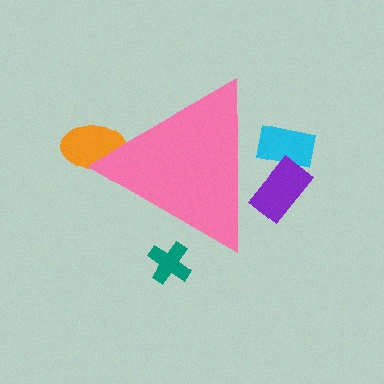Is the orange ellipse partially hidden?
Yes, the orange ellipse is partially hidden behind the pink triangle.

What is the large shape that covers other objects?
A pink triangle.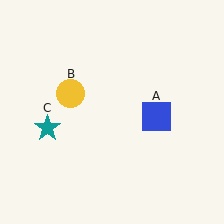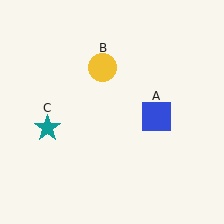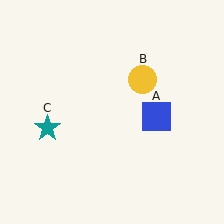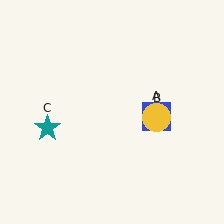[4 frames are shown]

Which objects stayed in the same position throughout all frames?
Blue square (object A) and teal star (object C) remained stationary.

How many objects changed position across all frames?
1 object changed position: yellow circle (object B).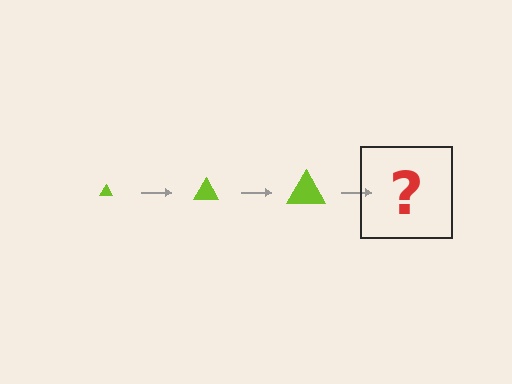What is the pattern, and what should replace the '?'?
The pattern is that the triangle gets progressively larger each step. The '?' should be a lime triangle, larger than the previous one.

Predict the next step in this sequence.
The next step is a lime triangle, larger than the previous one.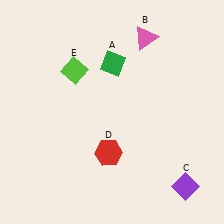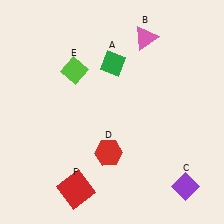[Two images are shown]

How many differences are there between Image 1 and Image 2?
There is 1 difference between the two images.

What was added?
A red square (F) was added in Image 2.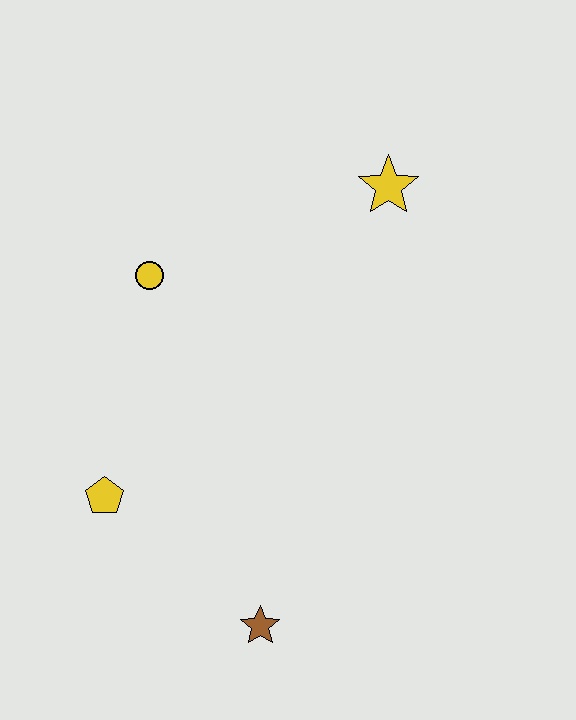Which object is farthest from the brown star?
The yellow star is farthest from the brown star.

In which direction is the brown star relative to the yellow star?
The brown star is below the yellow star.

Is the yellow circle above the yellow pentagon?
Yes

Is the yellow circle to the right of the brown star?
No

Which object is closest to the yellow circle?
The yellow pentagon is closest to the yellow circle.